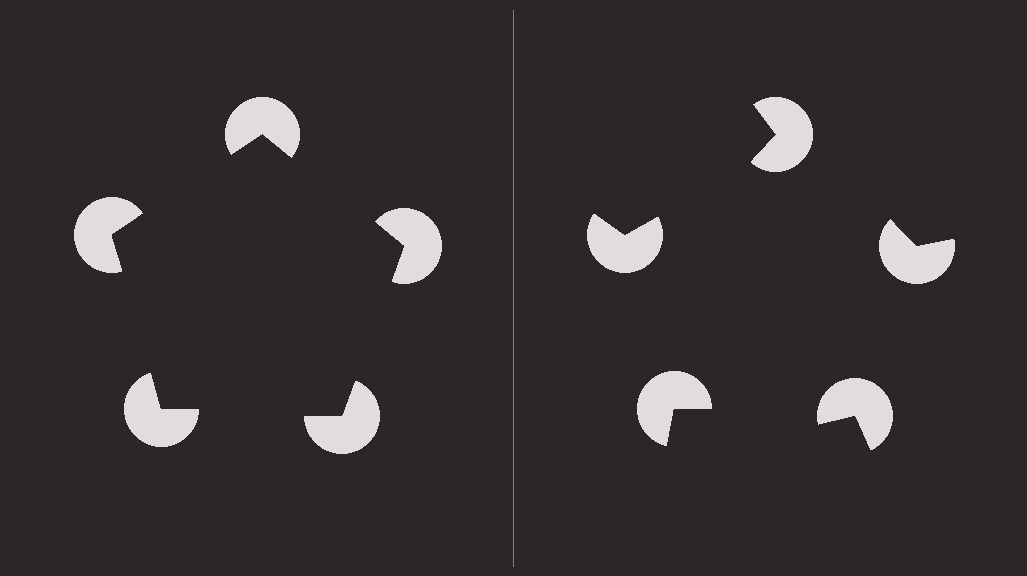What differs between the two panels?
The pac-man discs are positioned identically on both sides; only the wedge orientations differ. On the left they align to a pentagon; on the right they are misaligned.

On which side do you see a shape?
An illusory pentagon appears on the left side. On the right side the wedge cuts are rotated, so no coherent shape forms.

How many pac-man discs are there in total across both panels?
10 — 5 on each side.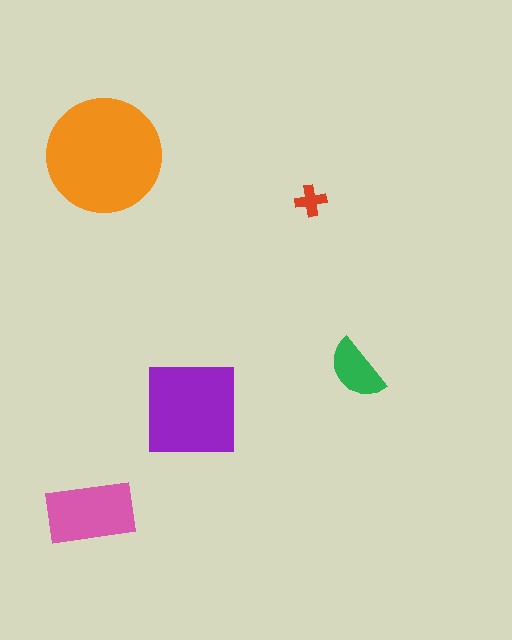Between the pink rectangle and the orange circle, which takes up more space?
The orange circle.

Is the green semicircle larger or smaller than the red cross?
Larger.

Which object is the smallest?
The red cross.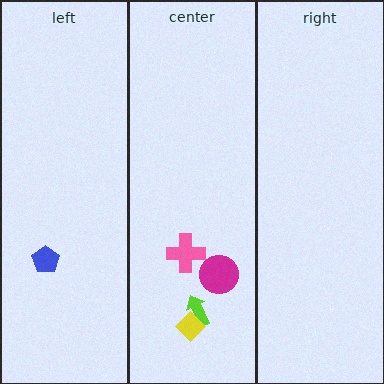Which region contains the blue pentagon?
The left region.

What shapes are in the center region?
The magenta circle, the lime arrow, the pink cross, the yellow diamond.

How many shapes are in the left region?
1.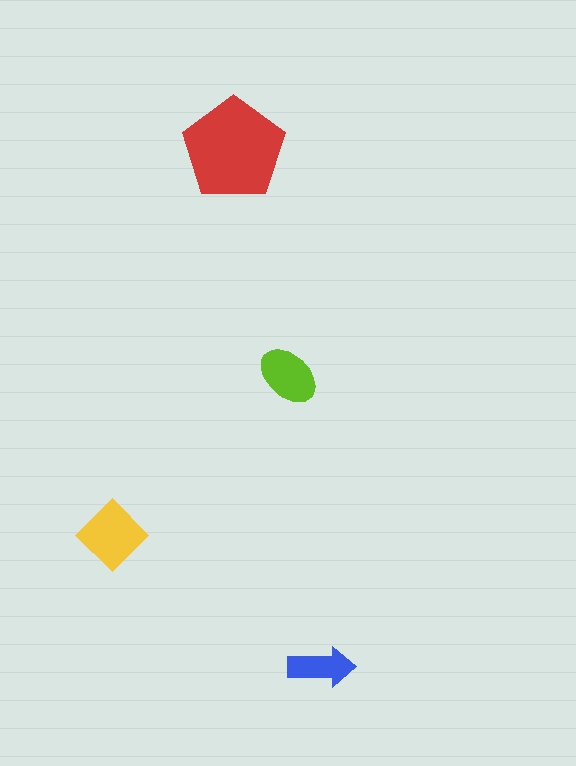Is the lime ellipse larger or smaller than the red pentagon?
Smaller.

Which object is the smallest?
The blue arrow.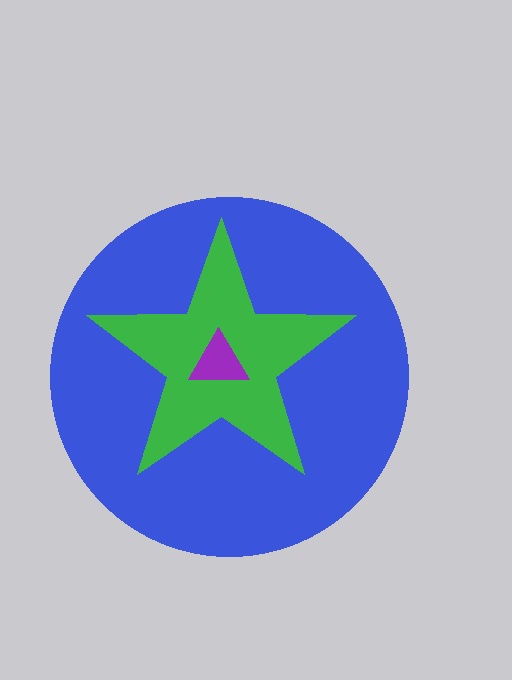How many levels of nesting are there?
3.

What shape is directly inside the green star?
The purple triangle.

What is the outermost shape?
The blue circle.